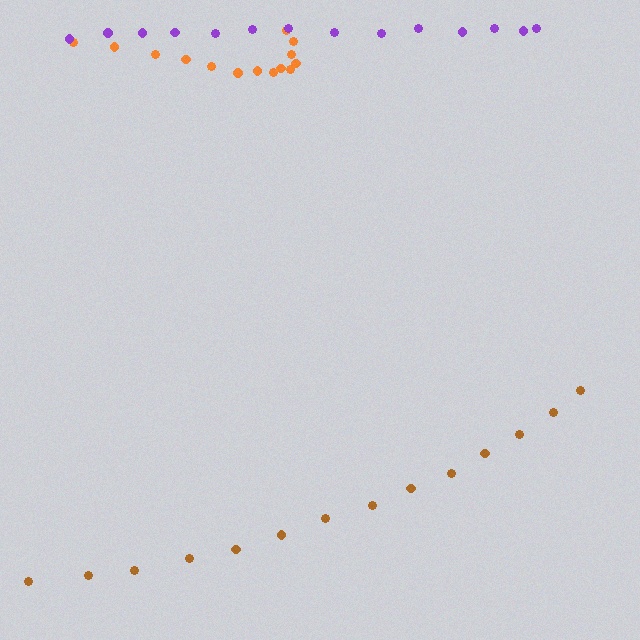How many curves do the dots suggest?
There are 3 distinct paths.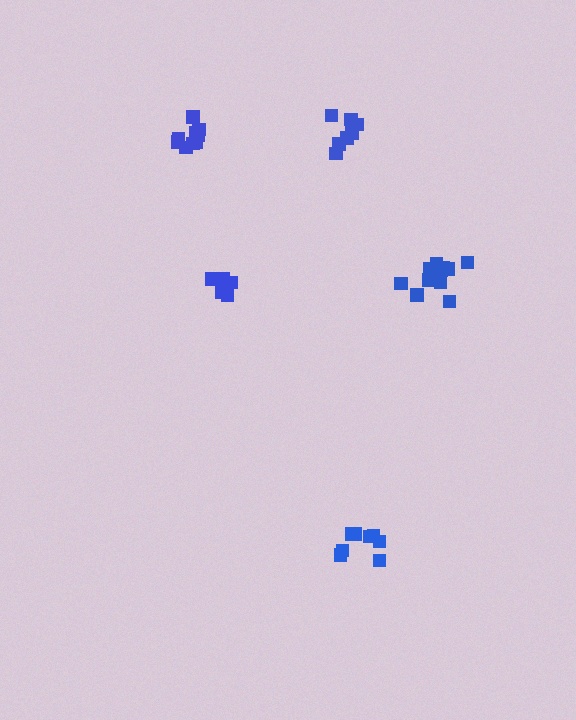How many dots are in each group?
Group 1: 5 dots, Group 2: 11 dots, Group 3: 8 dots, Group 4: 7 dots, Group 5: 9 dots (40 total).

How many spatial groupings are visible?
There are 5 spatial groupings.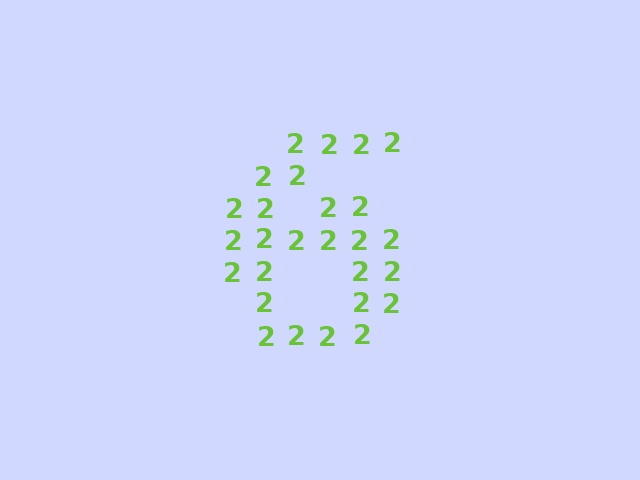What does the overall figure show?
The overall figure shows the digit 6.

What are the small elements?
The small elements are digit 2's.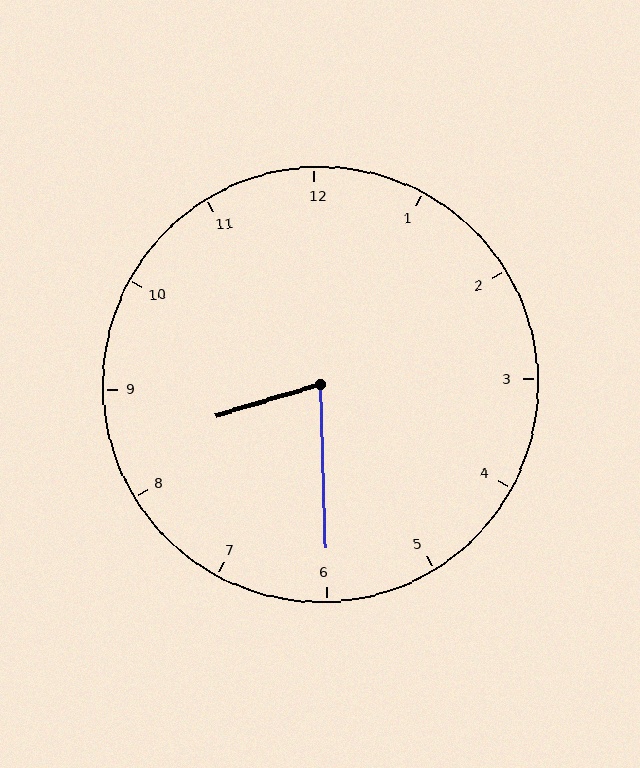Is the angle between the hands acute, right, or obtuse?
It is acute.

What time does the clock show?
8:30.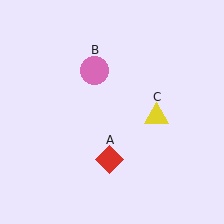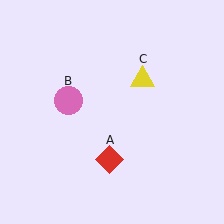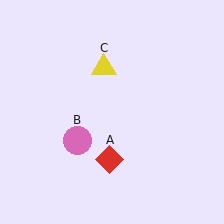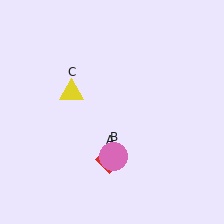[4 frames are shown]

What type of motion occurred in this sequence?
The pink circle (object B), yellow triangle (object C) rotated counterclockwise around the center of the scene.